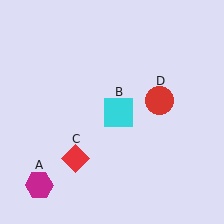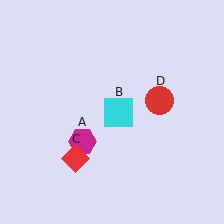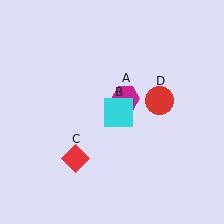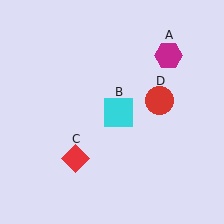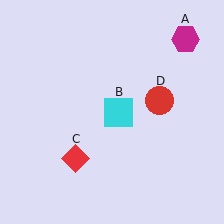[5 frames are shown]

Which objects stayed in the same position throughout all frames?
Cyan square (object B) and red diamond (object C) and red circle (object D) remained stationary.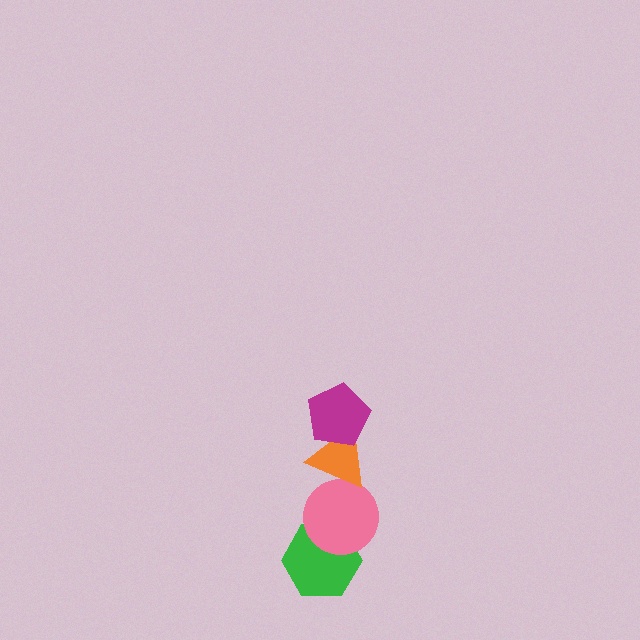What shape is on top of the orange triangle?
The magenta pentagon is on top of the orange triangle.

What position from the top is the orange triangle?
The orange triangle is 2nd from the top.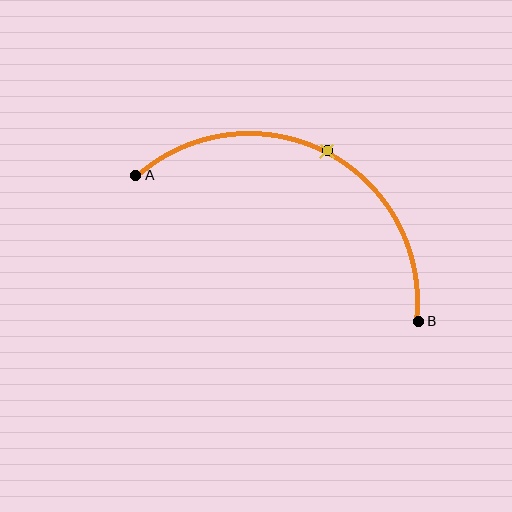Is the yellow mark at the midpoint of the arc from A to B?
Yes. The yellow mark lies on the arc at equal arc-length from both A and B — it is the arc midpoint.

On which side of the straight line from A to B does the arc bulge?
The arc bulges above the straight line connecting A and B.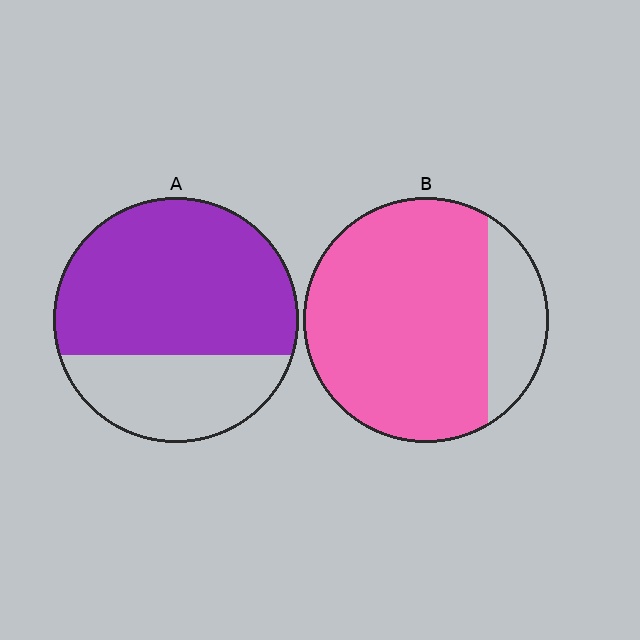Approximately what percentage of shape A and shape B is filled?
A is approximately 70% and B is approximately 80%.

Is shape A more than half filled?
Yes.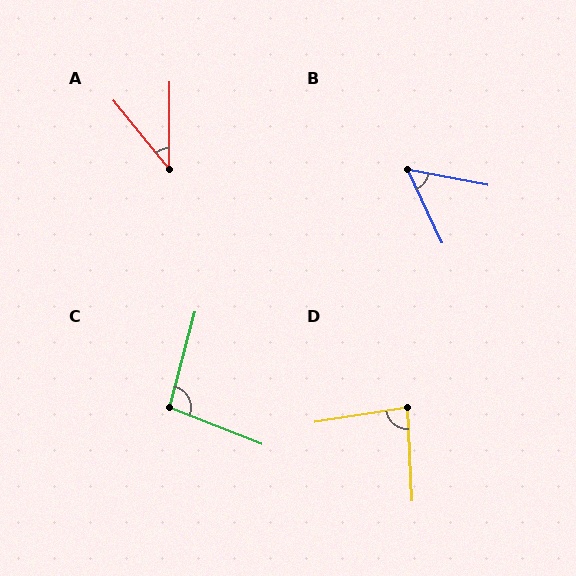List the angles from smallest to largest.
A (39°), B (54°), D (84°), C (97°).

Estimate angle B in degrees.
Approximately 54 degrees.